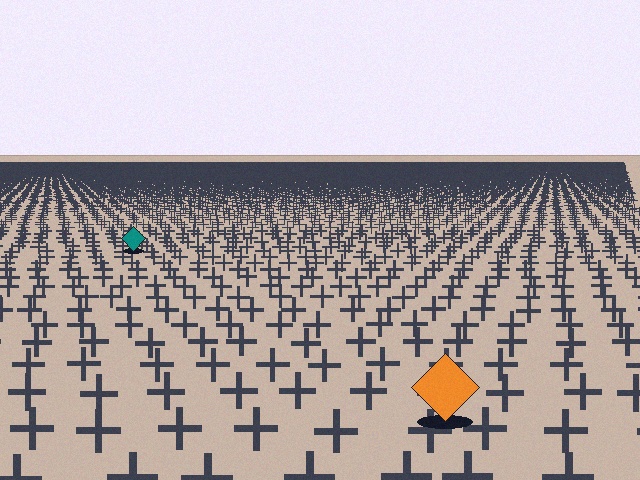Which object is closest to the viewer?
The orange diamond is closest. The texture marks near it are larger and more spread out.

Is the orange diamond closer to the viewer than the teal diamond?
Yes. The orange diamond is closer — you can tell from the texture gradient: the ground texture is coarser near it.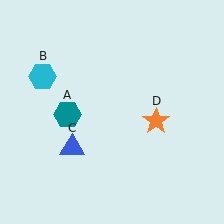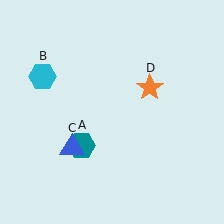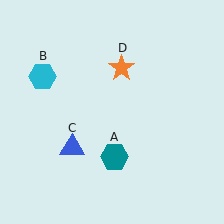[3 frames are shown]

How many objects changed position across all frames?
2 objects changed position: teal hexagon (object A), orange star (object D).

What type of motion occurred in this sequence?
The teal hexagon (object A), orange star (object D) rotated counterclockwise around the center of the scene.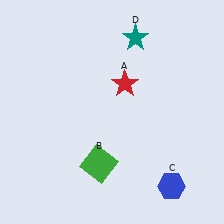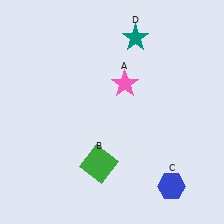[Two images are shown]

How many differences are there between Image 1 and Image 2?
There is 1 difference between the two images.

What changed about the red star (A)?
In Image 1, A is red. In Image 2, it changed to pink.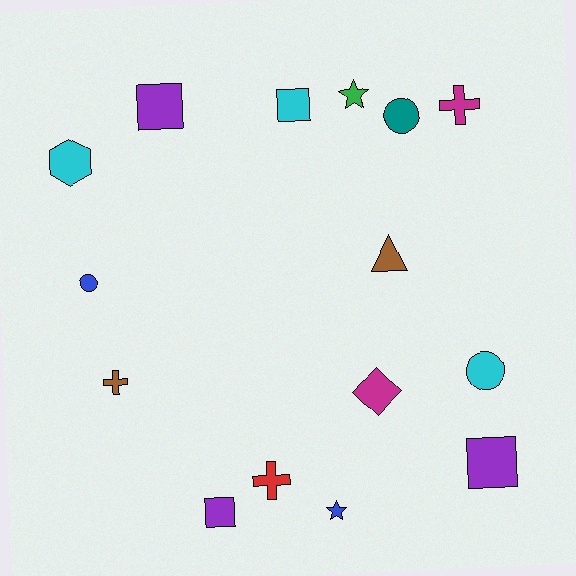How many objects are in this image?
There are 15 objects.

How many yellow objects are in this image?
There are no yellow objects.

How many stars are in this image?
There are 2 stars.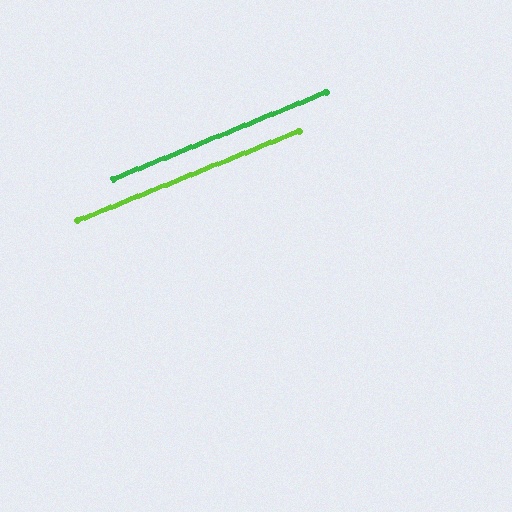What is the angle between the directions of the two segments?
Approximately 0 degrees.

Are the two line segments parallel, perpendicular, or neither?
Parallel — their directions differ by only 0.2°.